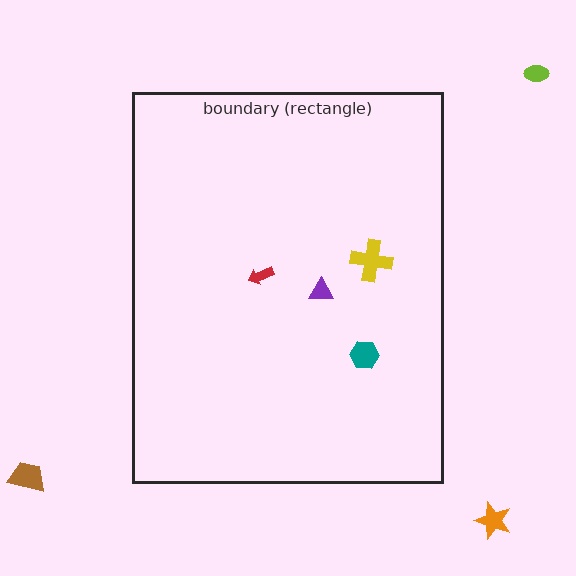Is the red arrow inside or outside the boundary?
Inside.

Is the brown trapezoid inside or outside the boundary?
Outside.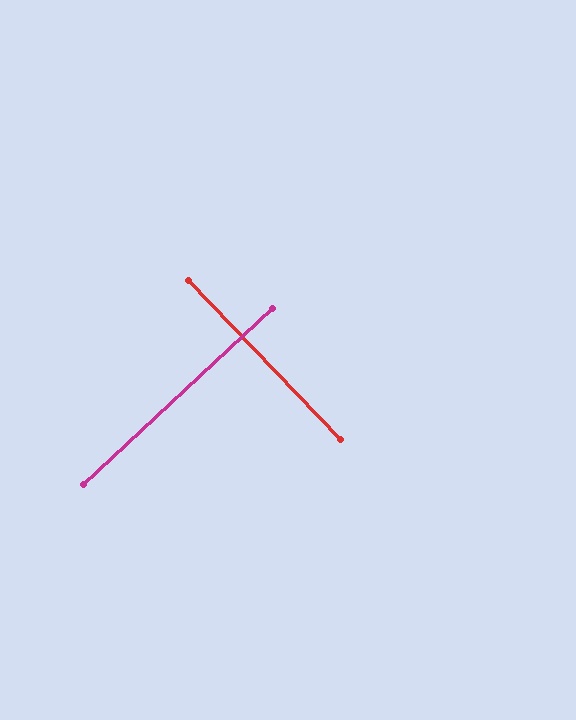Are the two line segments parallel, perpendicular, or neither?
Perpendicular — they meet at approximately 89°.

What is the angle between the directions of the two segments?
Approximately 89 degrees.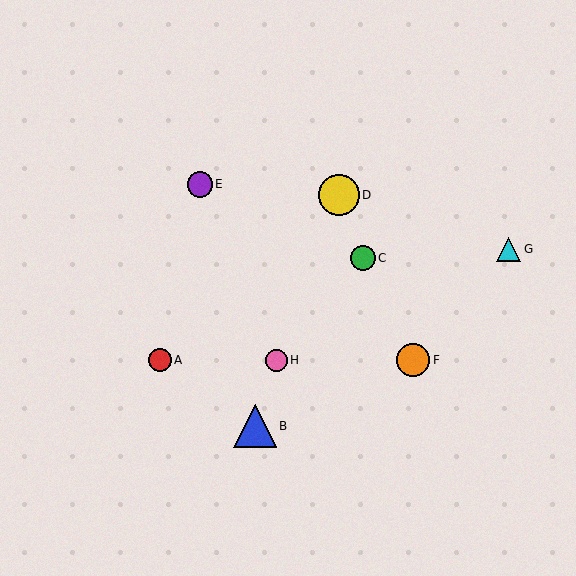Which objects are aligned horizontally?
Objects A, F, H are aligned horizontally.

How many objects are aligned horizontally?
3 objects (A, F, H) are aligned horizontally.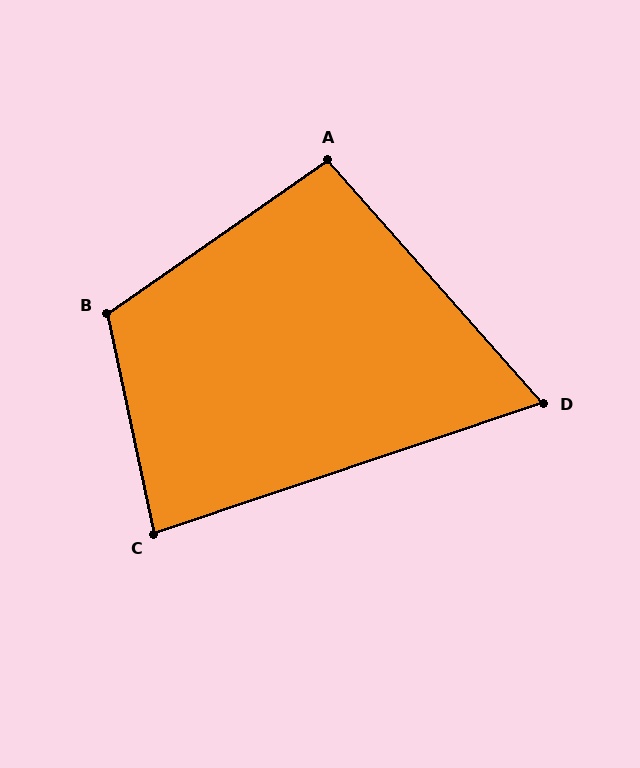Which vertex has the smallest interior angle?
D, at approximately 67 degrees.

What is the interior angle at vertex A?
Approximately 97 degrees (obtuse).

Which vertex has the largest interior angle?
B, at approximately 113 degrees.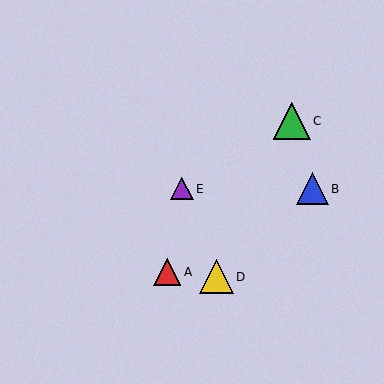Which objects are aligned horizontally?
Objects B, E are aligned horizontally.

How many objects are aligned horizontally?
2 objects (B, E) are aligned horizontally.